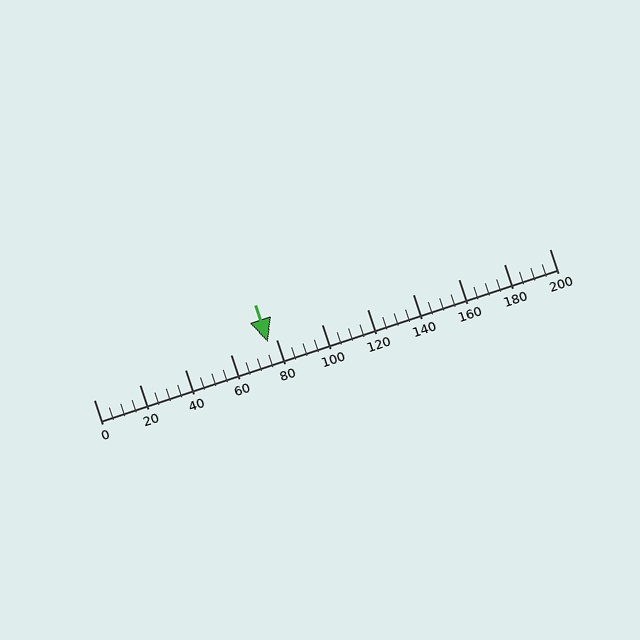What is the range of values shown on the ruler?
The ruler shows values from 0 to 200.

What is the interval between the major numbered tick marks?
The major tick marks are spaced 20 units apart.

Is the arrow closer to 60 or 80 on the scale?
The arrow is closer to 80.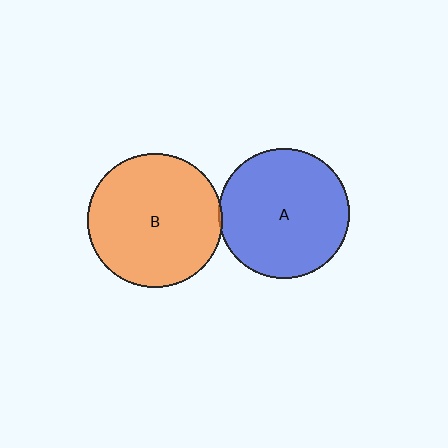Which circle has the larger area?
Circle B (orange).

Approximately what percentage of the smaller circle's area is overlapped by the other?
Approximately 5%.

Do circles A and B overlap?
Yes.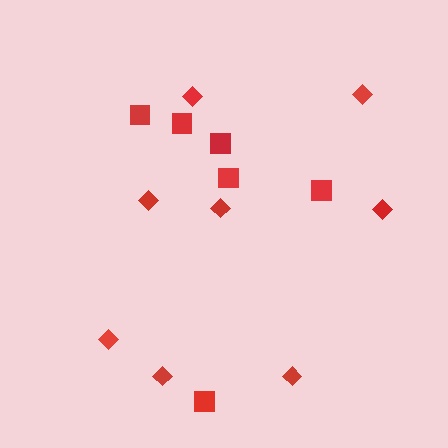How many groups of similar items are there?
There are 2 groups: one group of diamonds (8) and one group of squares (6).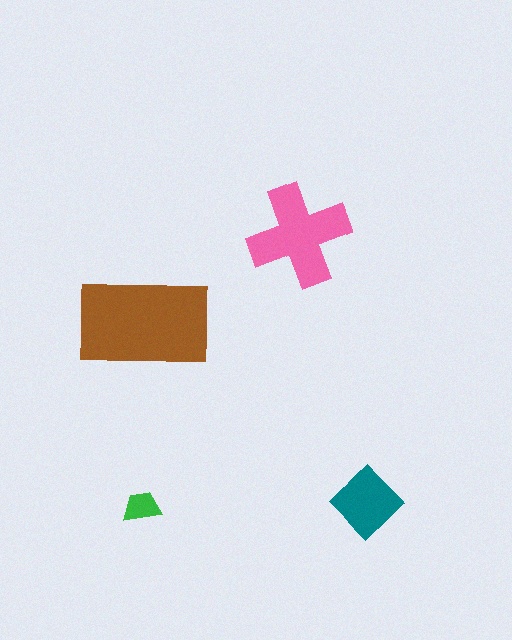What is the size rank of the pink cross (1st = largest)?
2nd.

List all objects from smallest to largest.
The green trapezoid, the teal diamond, the pink cross, the brown rectangle.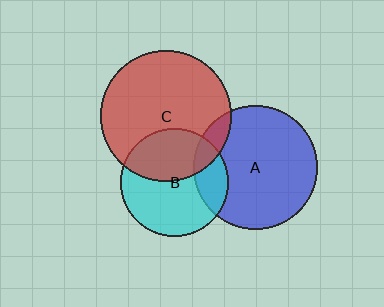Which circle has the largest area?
Circle C (red).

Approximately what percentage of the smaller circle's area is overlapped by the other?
Approximately 20%.